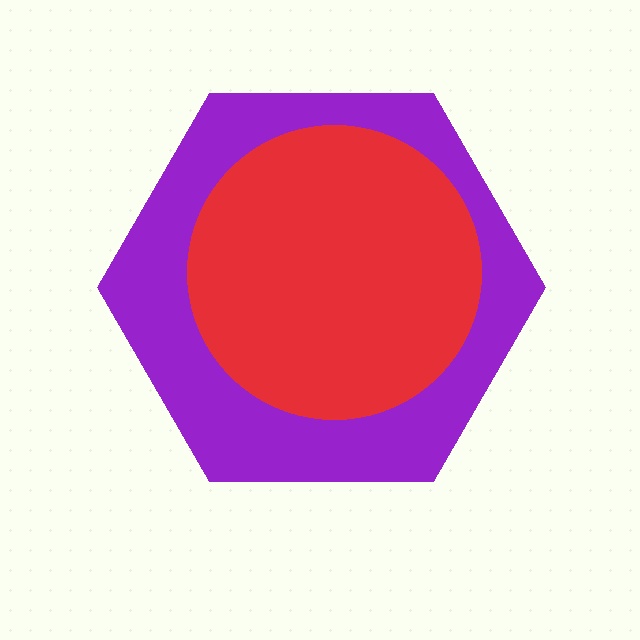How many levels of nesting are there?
2.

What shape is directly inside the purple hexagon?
The red circle.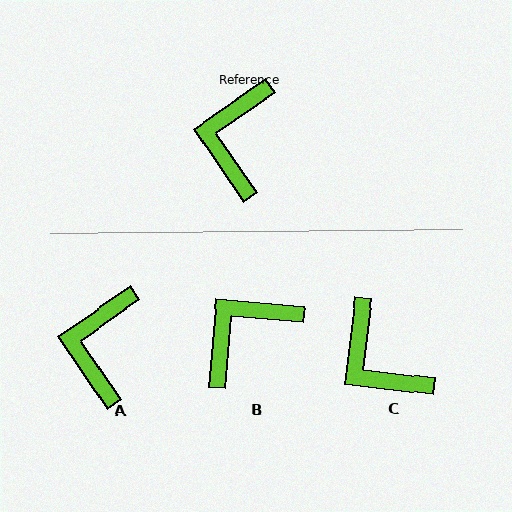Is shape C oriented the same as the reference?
No, it is off by about 49 degrees.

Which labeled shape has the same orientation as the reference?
A.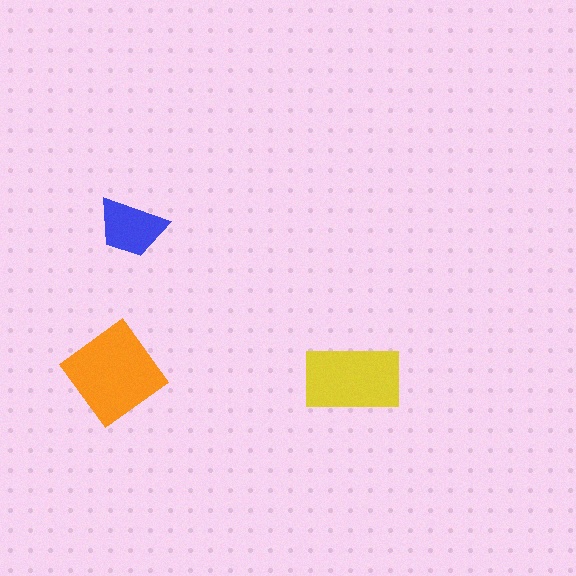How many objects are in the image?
There are 3 objects in the image.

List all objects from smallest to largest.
The blue trapezoid, the yellow rectangle, the orange diamond.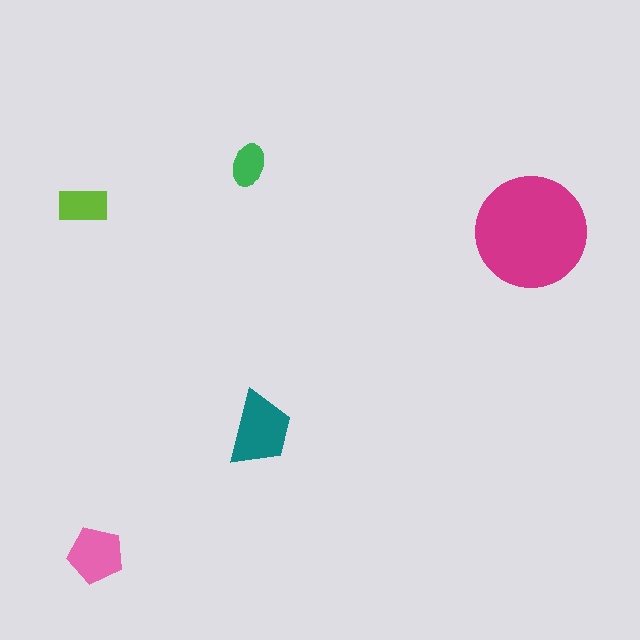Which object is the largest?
The magenta circle.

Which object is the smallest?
The green ellipse.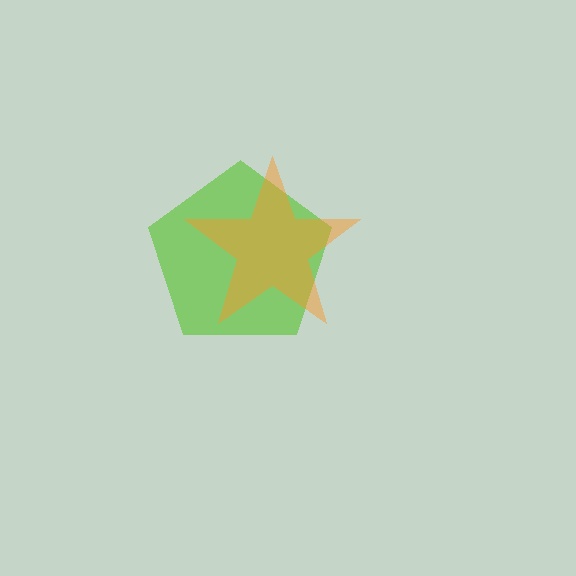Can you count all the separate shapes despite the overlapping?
Yes, there are 2 separate shapes.